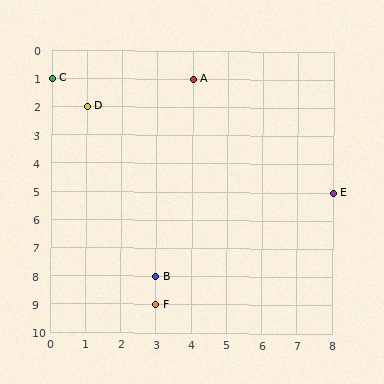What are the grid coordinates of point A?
Point A is at grid coordinates (4, 1).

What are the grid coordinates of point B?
Point B is at grid coordinates (3, 8).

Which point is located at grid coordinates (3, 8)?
Point B is at (3, 8).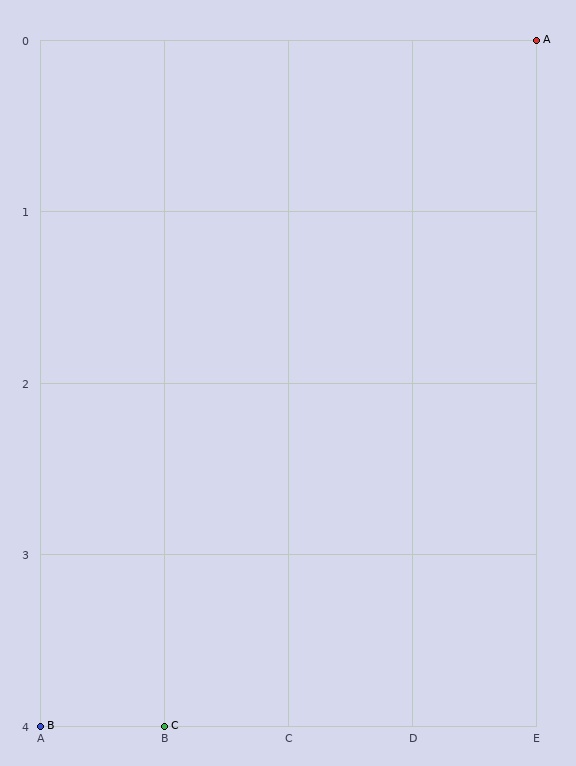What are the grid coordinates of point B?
Point B is at grid coordinates (A, 4).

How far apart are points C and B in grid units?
Points C and B are 1 column apart.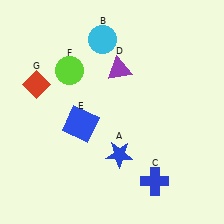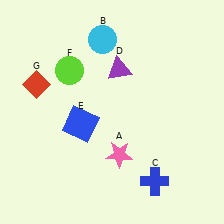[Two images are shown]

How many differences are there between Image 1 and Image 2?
There is 1 difference between the two images.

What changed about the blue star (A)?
In Image 1, A is blue. In Image 2, it changed to pink.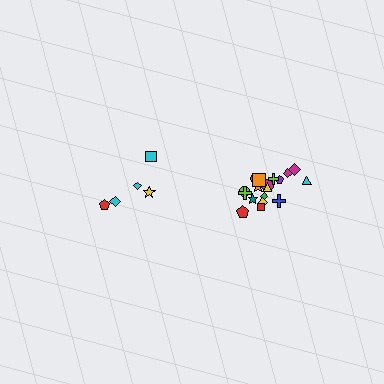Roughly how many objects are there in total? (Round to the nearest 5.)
Roughly 25 objects in total.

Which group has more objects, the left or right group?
The right group.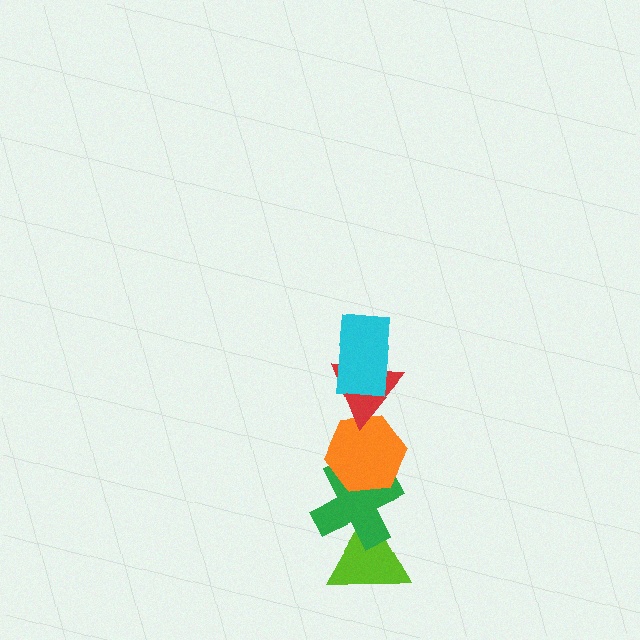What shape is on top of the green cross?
The orange hexagon is on top of the green cross.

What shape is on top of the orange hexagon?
The red triangle is on top of the orange hexagon.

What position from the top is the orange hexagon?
The orange hexagon is 3rd from the top.